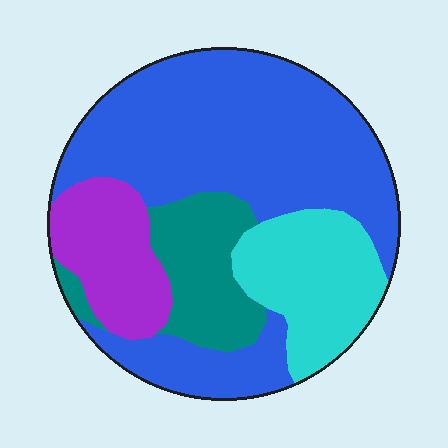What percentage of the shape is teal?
Teal covers 15% of the shape.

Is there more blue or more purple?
Blue.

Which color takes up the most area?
Blue, at roughly 55%.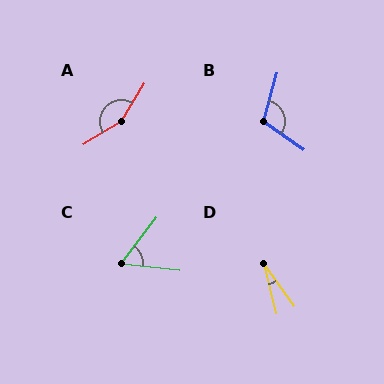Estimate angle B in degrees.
Approximately 110 degrees.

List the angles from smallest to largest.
D (21°), C (60°), B (110°), A (153°).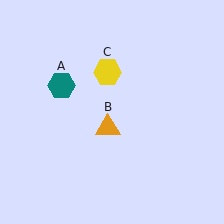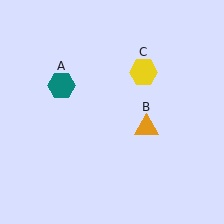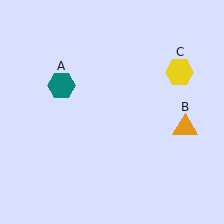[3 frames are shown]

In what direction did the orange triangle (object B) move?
The orange triangle (object B) moved right.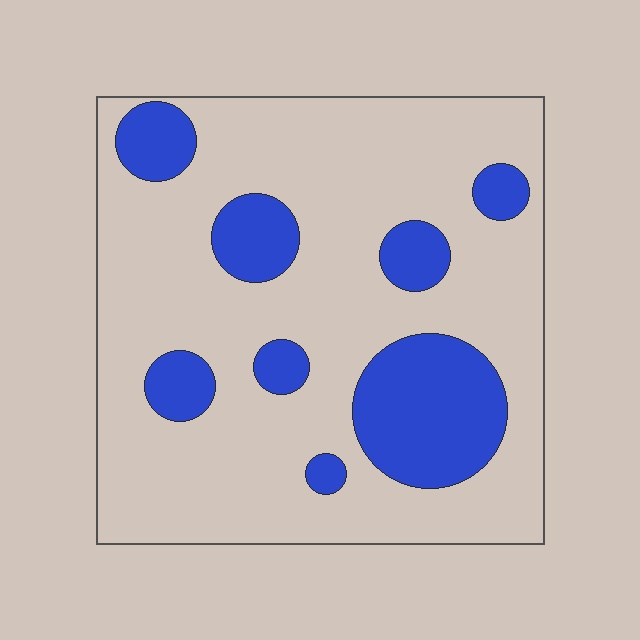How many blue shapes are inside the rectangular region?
8.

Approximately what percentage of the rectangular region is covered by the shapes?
Approximately 20%.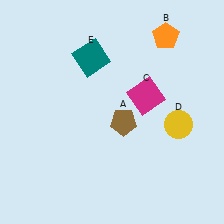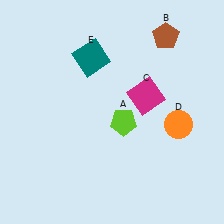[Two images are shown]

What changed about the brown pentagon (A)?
In Image 1, A is brown. In Image 2, it changed to lime.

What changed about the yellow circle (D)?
In Image 1, D is yellow. In Image 2, it changed to orange.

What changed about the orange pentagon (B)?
In Image 1, B is orange. In Image 2, it changed to brown.